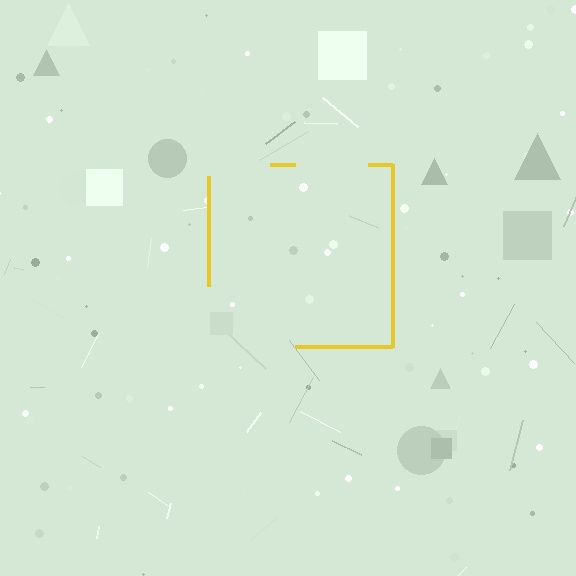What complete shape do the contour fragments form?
The contour fragments form a square.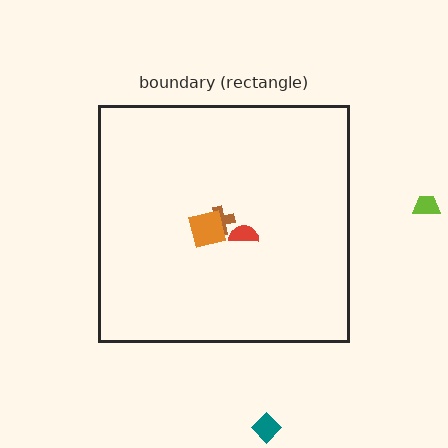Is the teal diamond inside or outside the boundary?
Outside.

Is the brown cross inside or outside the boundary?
Inside.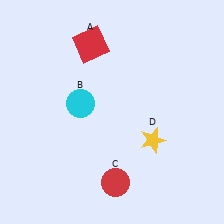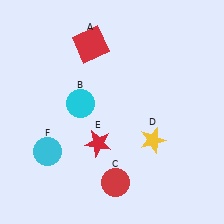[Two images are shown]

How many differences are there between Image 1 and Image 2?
There are 2 differences between the two images.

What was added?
A red star (E), a cyan circle (F) were added in Image 2.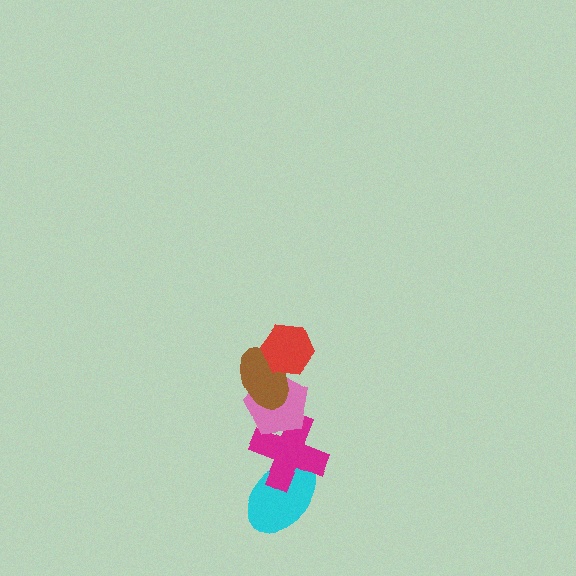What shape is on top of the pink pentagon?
The brown ellipse is on top of the pink pentagon.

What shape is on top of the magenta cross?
The pink pentagon is on top of the magenta cross.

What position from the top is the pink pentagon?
The pink pentagon is 3rd from the top.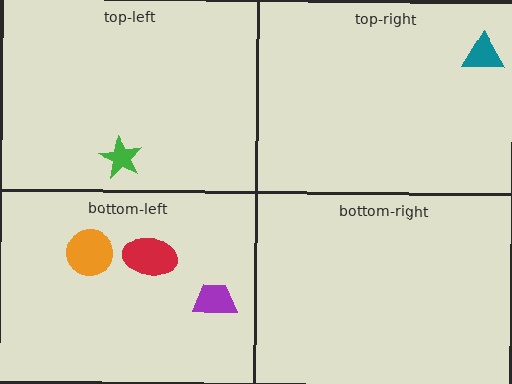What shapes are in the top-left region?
The green star.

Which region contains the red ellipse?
The bottom-left region.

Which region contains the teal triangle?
The top-right region.